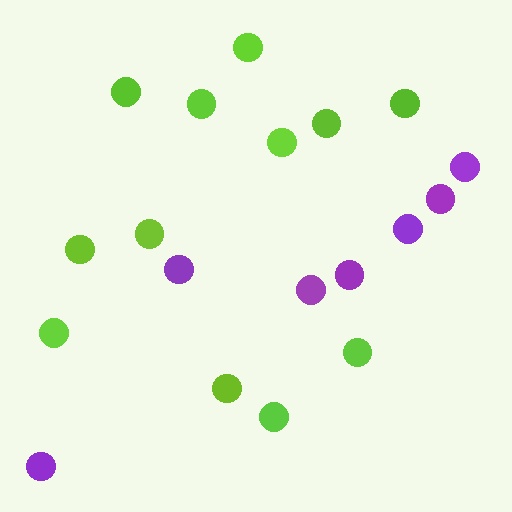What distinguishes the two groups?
There are 2 groups: one group of purple circles (7) and one group of lime circles (12).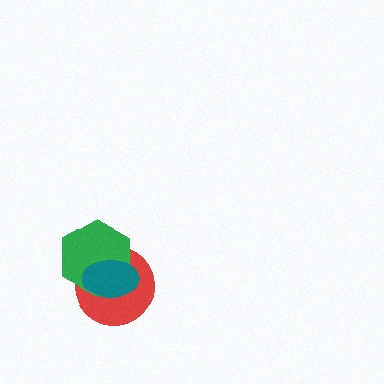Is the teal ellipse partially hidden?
No, no other shape covers it.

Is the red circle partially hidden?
Yes, it is partially covered by another shape.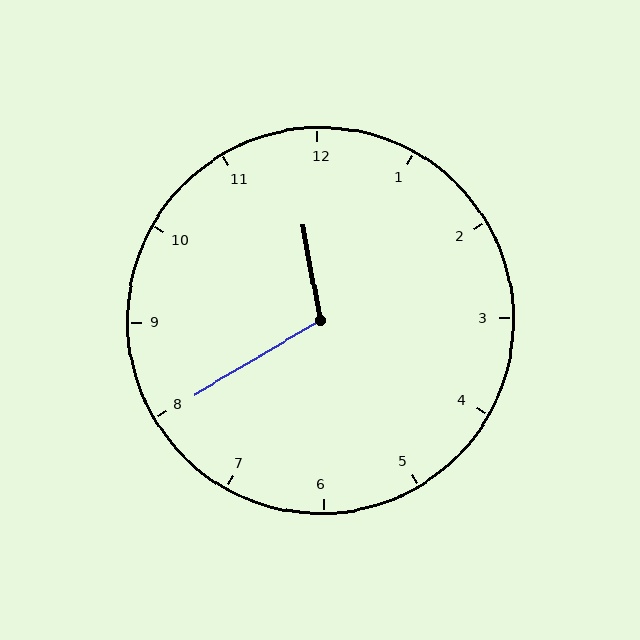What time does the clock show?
11:40.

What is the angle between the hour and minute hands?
Approximately 110 degrees.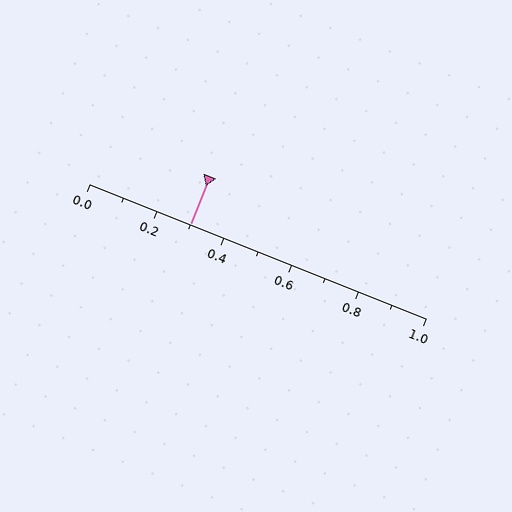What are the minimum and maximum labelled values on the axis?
The axis runs from 0.0 to 1.0.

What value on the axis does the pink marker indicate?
The marker indicates approximately 0.3.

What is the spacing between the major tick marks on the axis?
The major ticks are spaced 0.2 apart.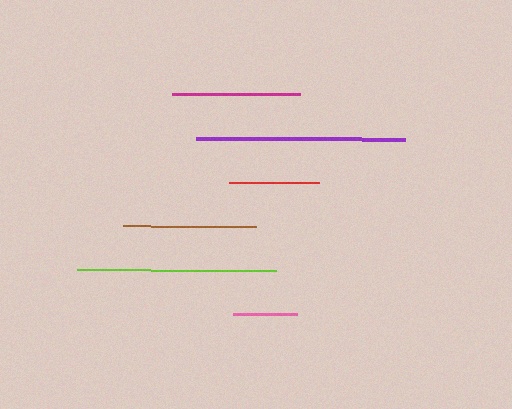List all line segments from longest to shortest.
From longest to shortest: purple, lime, brown, magenta, red, pink.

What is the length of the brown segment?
The brown segment is approximately 132 pixels long.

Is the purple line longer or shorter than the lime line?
The purple line is longer than the lime line.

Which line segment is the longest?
The purple line is the longest at approximately 209 pixels.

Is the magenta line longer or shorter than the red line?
The magenta line is longer than the red line.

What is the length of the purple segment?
The purple segment is approximately 209 pixels long.